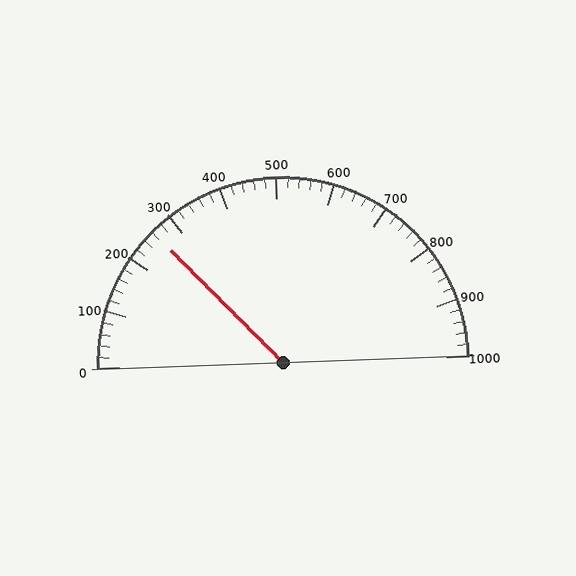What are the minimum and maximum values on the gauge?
The gauge ranges from 0 to 1000.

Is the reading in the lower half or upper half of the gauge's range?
The reading is in the lower half of the range (0 to 1000).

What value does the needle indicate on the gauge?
The needle indicates approximately 260.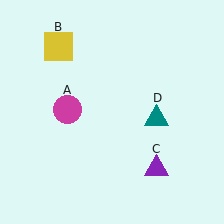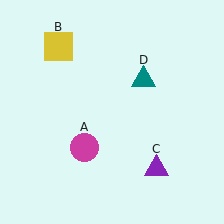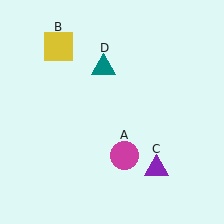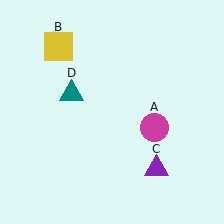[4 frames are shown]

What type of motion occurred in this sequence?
The magenta circle (object A), teal triangle (object D) rotated counterclockwise around the center of the scene.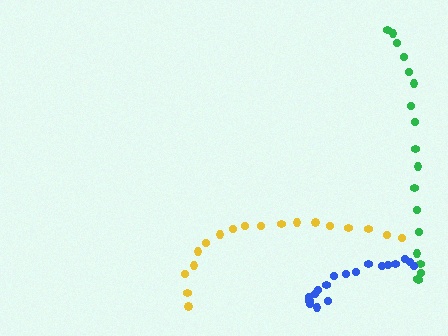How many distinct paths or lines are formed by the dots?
There are 3 distinct paths.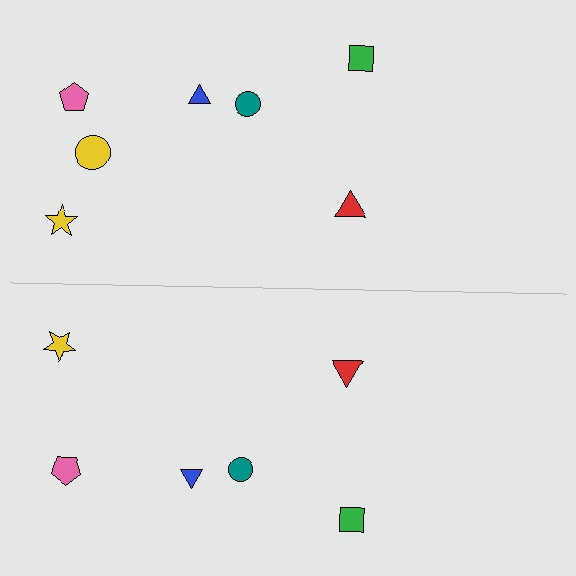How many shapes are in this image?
There are 13 shapes in this image.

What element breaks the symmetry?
A yellow circle is missing from the bottom side.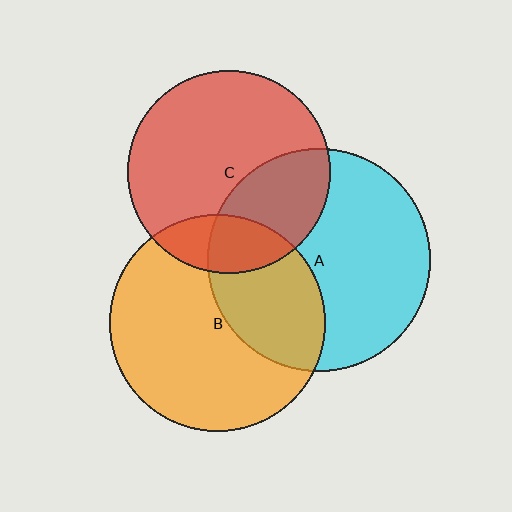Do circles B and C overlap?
Yes.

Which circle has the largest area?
Circle A (cyan).